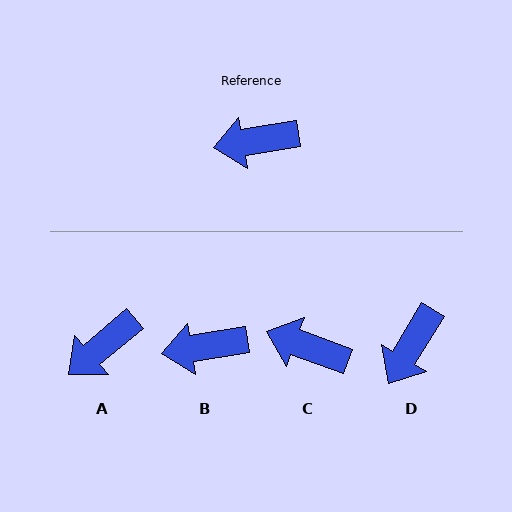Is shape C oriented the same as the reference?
No, it is off by about 29 degrees.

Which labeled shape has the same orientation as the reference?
B.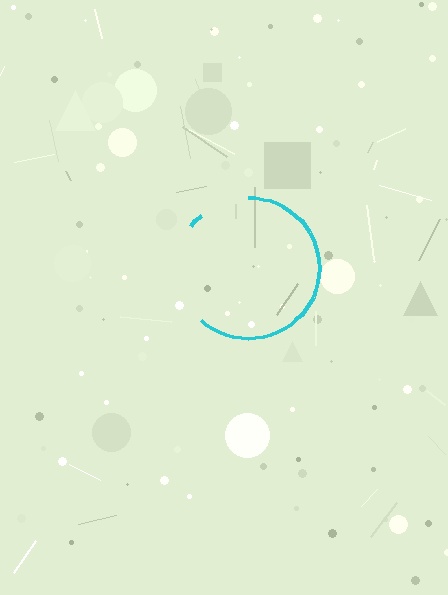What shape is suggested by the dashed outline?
The dashed outline suggests a circle.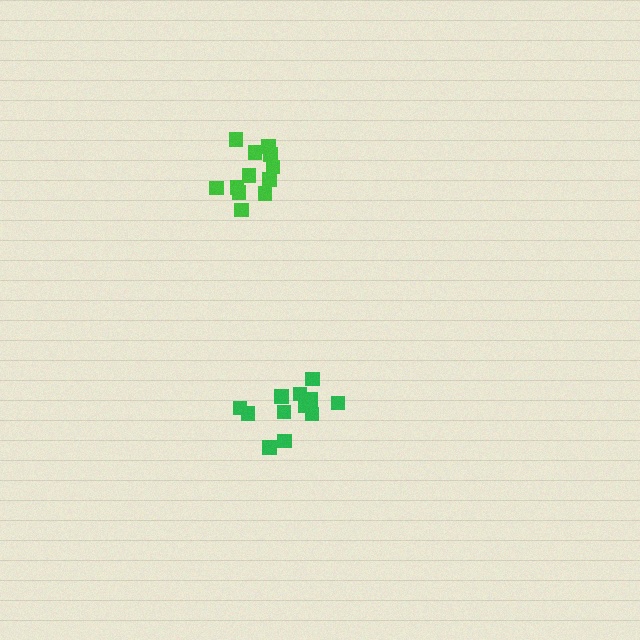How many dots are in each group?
Group 1: 12 dots, Group 2: 13 dots (25 total).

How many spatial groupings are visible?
There are 2 spatial groupings.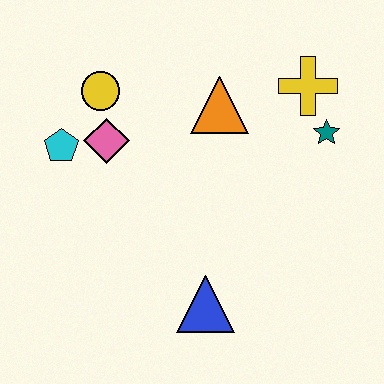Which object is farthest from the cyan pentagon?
The teal star is farthest from the cyan pentagon.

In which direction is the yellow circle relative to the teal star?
The yellow circle is to the left of the teal star.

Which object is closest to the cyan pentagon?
The pink diamond is closest to the cyan pentagon.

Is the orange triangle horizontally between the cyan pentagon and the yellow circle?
No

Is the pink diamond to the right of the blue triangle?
No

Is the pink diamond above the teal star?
No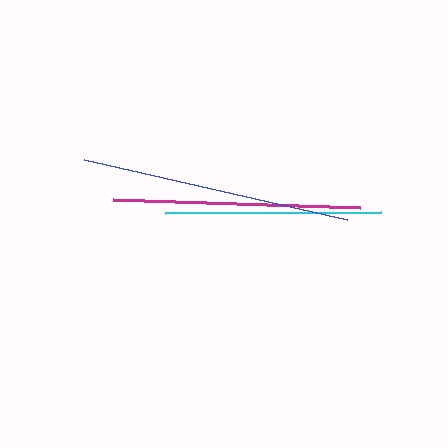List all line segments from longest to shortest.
From longest to shortest: blue, magenta, cyan.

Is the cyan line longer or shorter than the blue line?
The blue line is longer than the cyan line.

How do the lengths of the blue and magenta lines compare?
The blue and magenta lines are approximately the same length.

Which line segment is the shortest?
The cyan line is the shortest at approximately 216 pixels.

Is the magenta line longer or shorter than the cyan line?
The magenta line is longer than the cyan line.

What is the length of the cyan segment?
The cyan segment is approximately 216 pixels long.